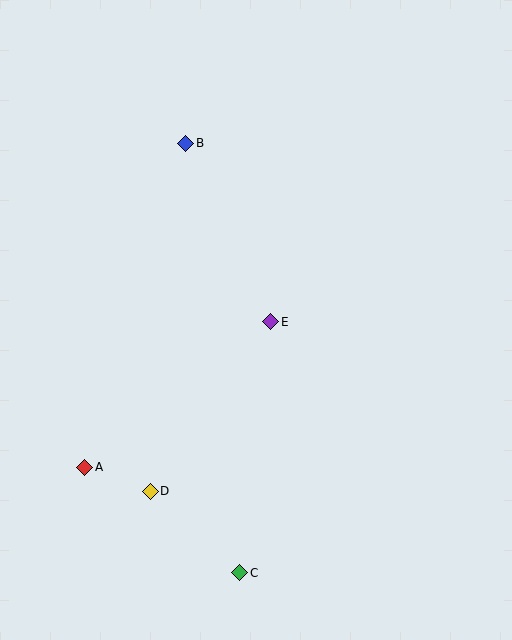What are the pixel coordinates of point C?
Point C is at (240, 573).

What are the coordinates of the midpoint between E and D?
The midpoint between E and D is at (210, 406).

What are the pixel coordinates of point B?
Point B is at (186, 143).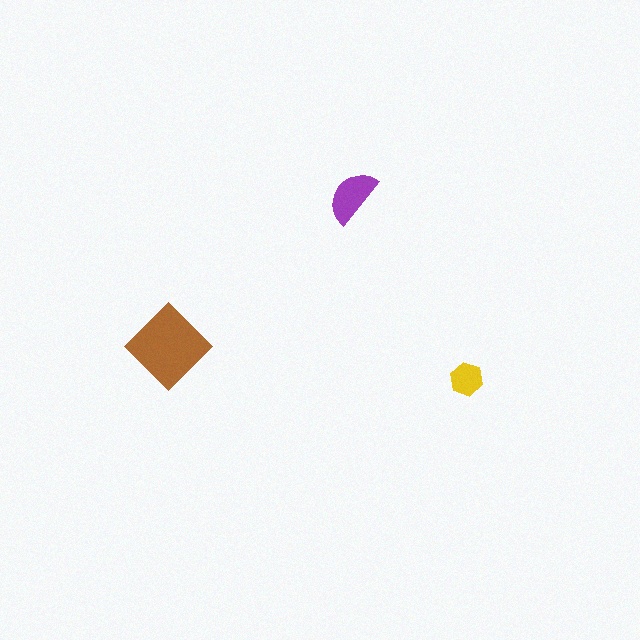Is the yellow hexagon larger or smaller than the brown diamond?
Smaller.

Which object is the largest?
The brown diamond.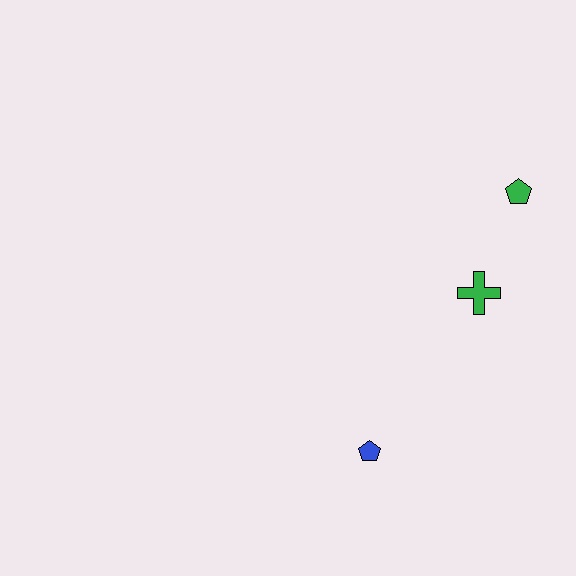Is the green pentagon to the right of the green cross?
Yes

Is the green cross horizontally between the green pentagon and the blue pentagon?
Yes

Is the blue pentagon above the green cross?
No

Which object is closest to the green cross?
The green pentagon is closest to the green cross.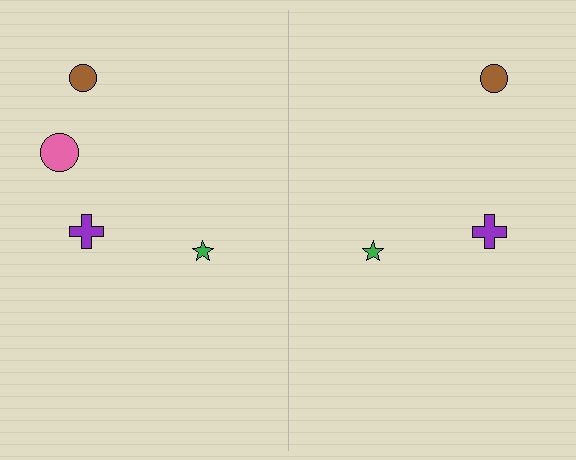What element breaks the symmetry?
A pink circle is missing from the right side.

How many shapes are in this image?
There are 7 shapes in this image.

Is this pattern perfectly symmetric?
No, the pattern is not perfectly symmetric. A pink circle is missing from the right side.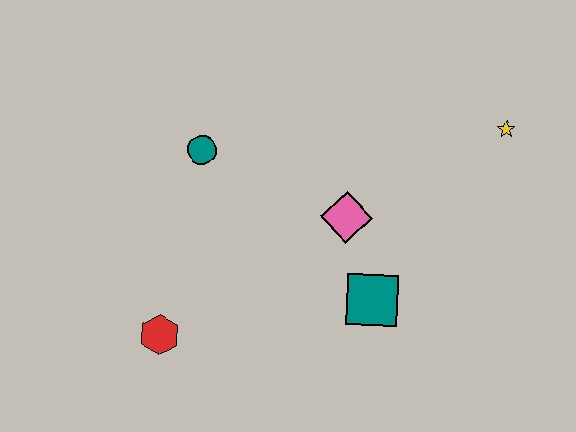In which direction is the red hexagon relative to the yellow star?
The red hexagon is to the left of the yellow star.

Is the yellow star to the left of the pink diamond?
No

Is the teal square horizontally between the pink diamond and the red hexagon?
No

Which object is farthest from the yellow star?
The red hexagon is farthest from the yellow star.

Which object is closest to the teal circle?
The pink diamond is closest to the teal circle.